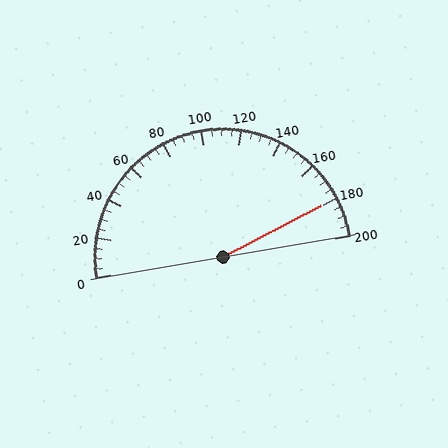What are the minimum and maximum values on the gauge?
The gauge ranges from 0 to 200.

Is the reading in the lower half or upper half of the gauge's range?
The reading is in the upper half of the range (0 to 200).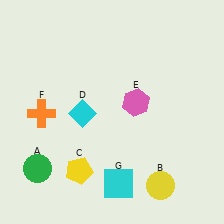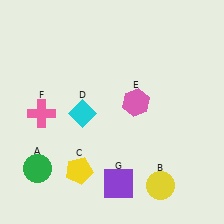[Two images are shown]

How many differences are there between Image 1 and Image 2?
There are 2 differences between the two images.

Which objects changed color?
F changed from orange to pink. G changed from cyan to purple.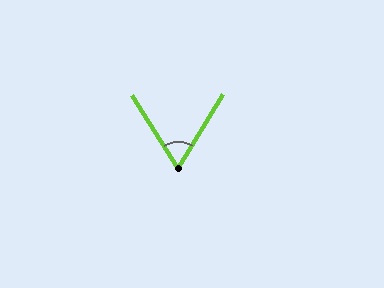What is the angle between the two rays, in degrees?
Approximately 63 degrees.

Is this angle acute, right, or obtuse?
It is acute.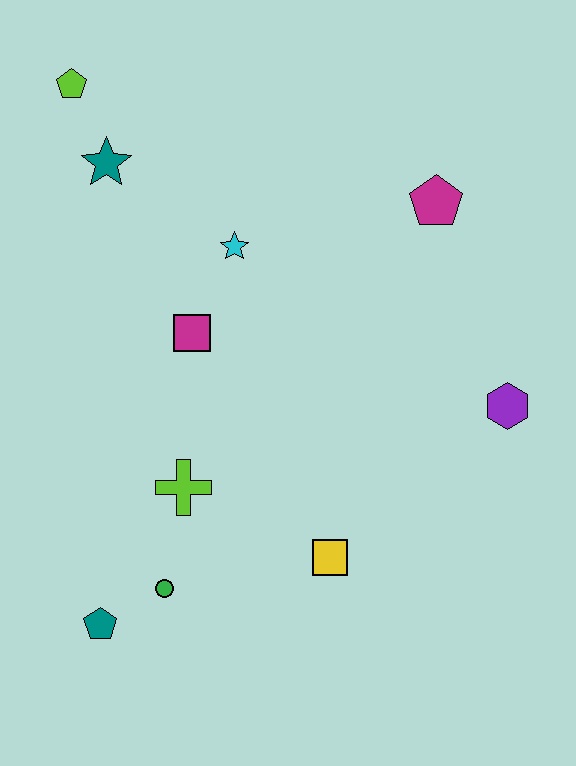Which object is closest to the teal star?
The lime pentagon is closest to the teal star.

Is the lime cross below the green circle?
No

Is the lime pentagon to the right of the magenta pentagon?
No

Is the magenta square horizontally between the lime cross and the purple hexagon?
Yes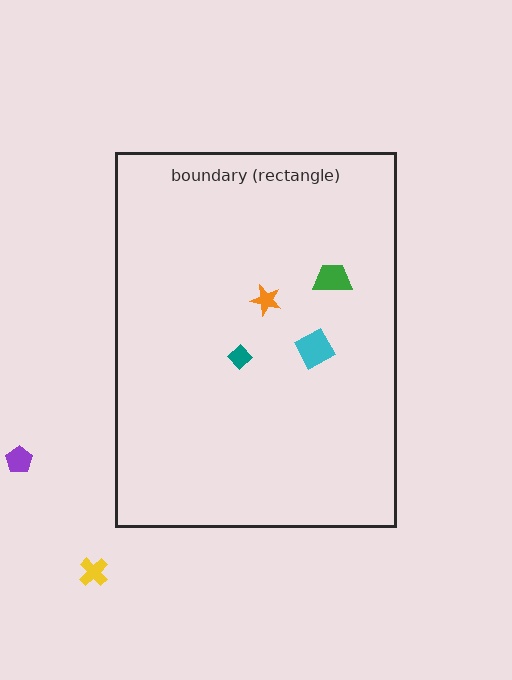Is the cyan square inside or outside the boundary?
Inside.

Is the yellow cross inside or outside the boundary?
Outside.